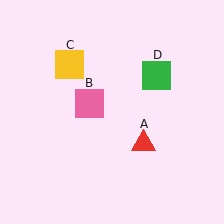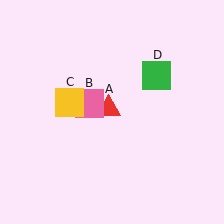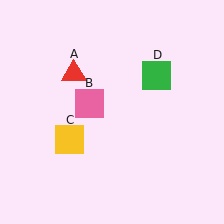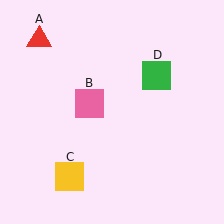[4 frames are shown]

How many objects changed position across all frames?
2 objects changed position: red triangle (object A), yellow square (object C).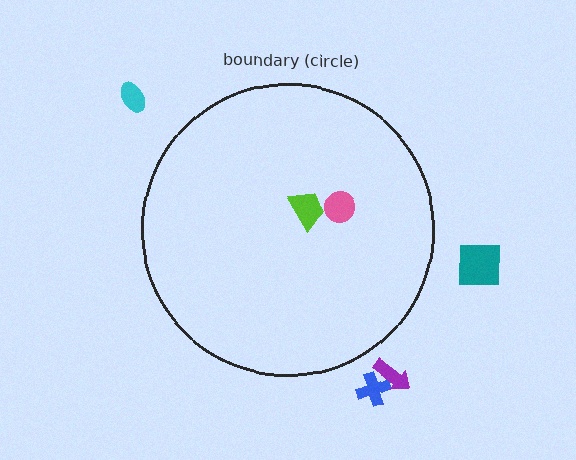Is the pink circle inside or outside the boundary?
Inside.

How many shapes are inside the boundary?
2 inside, 4 outside.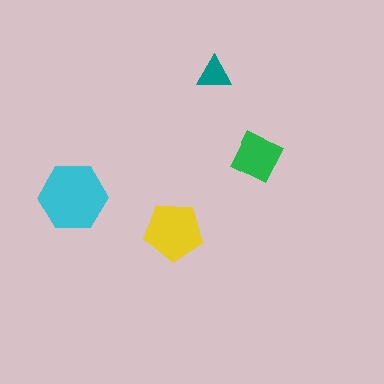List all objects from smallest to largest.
The teal triangle, the green square, the yellow pentagon, the cyan hexagon.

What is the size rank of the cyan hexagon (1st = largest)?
1st.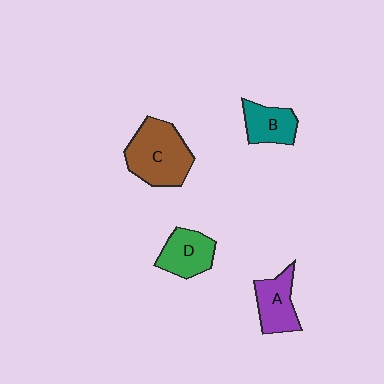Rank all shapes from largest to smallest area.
From largest to smallest: C (brown), D (green), A (purple), B (teal).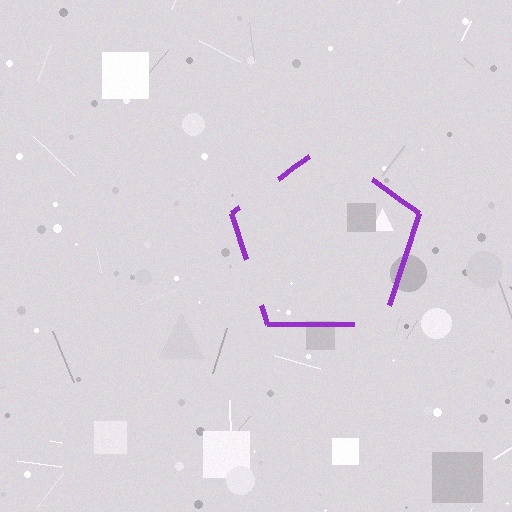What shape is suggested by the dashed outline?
The dashed outline suggests a pentagon.